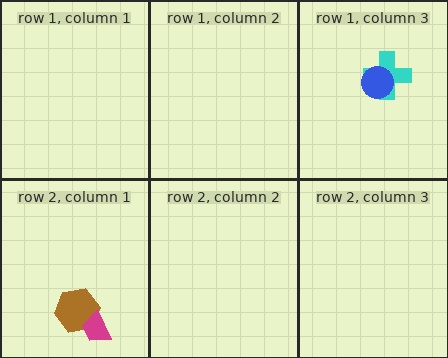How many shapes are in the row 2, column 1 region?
2.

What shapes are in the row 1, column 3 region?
The cyan cross, the blue circle.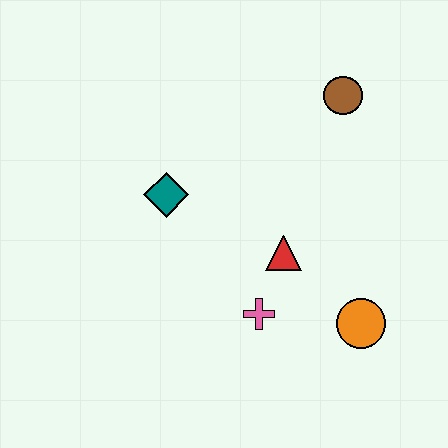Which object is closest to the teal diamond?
The red triangle is closest to the teal diamond.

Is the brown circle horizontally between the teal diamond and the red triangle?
No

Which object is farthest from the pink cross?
The brown circle is farthest from the pink cross.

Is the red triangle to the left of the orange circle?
Yes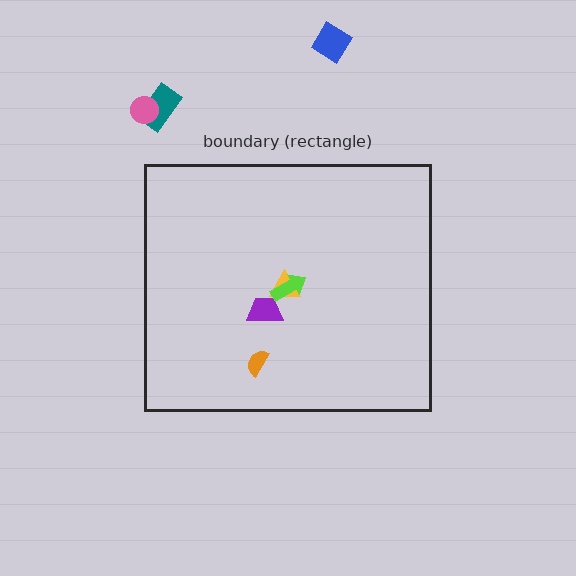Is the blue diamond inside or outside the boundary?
Outside.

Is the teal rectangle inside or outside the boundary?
Outside.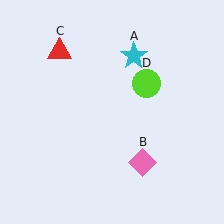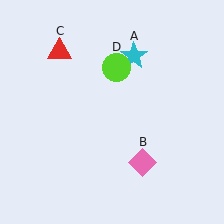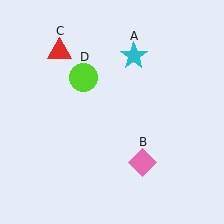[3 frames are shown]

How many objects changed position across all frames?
1 object changed position: lime circle (object D).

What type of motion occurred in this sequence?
The lime circle (object D) rotated counterclockwise around the center of the scene.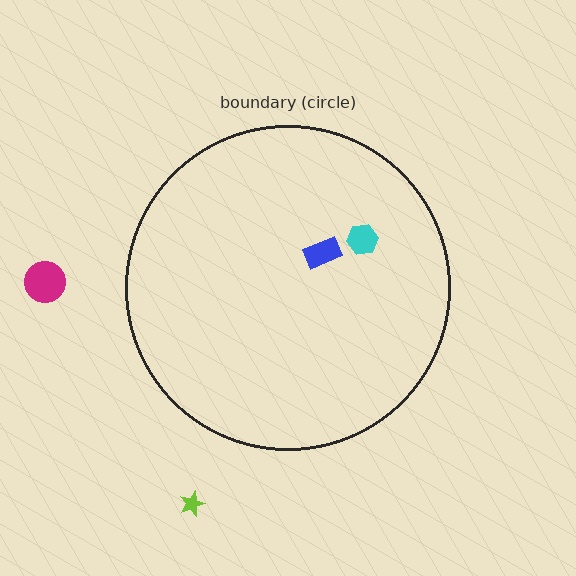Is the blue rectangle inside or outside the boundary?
Inside.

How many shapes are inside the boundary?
2 inside, 2 outside.